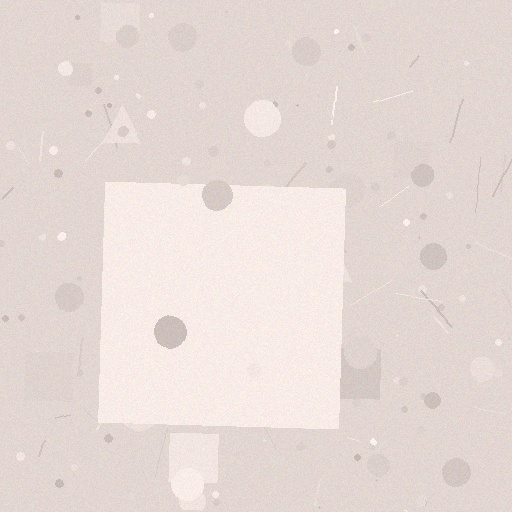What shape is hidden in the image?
A square is hidden in the image.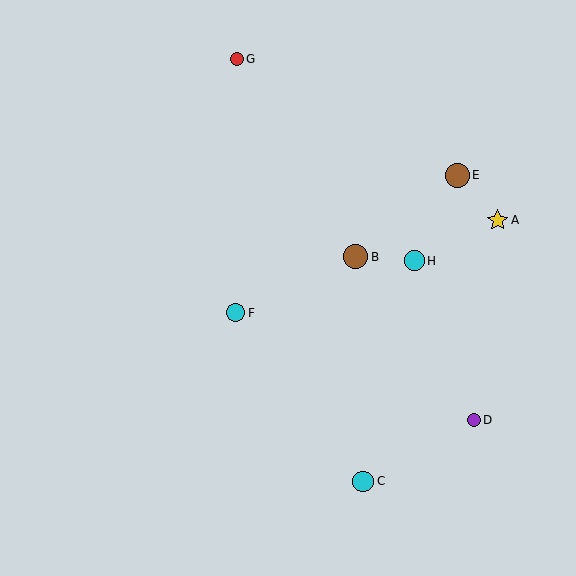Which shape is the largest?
The brown circle (labeled B) is the largest.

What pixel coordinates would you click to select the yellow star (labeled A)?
Click at (498, 220) to select the yellow star A.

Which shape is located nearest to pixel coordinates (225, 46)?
The red circle (labeled G) at (237, 59) is nearest to that location.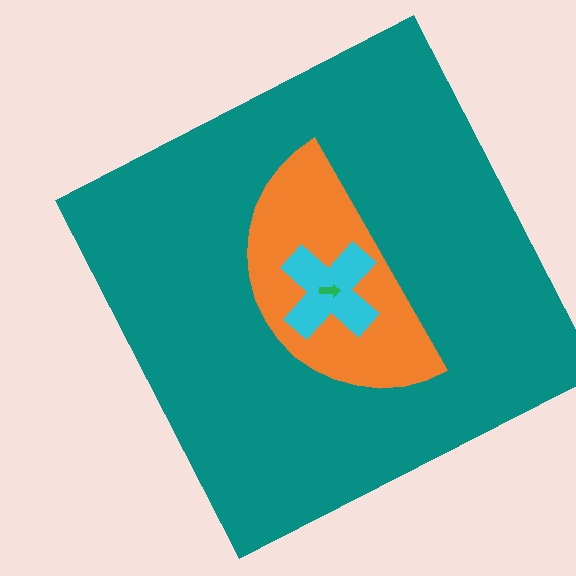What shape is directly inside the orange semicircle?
The cyan cross.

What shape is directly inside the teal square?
The orange semicircle.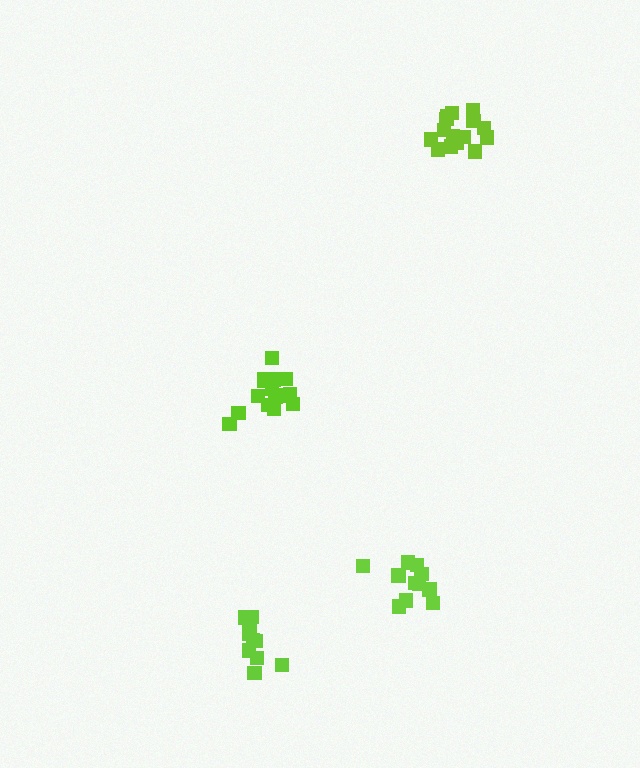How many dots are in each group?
Group 1: 15 dots, Group 2: 11 dots, Group 3: 15 dots, Group 4: 10 dots (51 total).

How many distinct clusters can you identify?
There are 4 distinct clusters.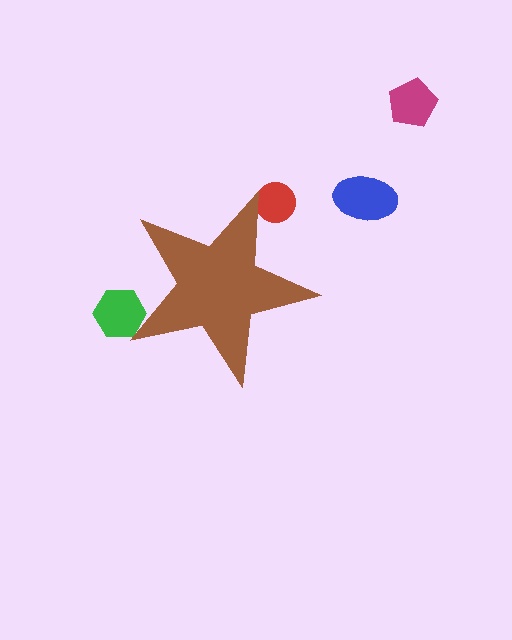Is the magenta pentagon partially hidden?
No, the magenta pentagon is fully visible.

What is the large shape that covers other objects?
A brown star.